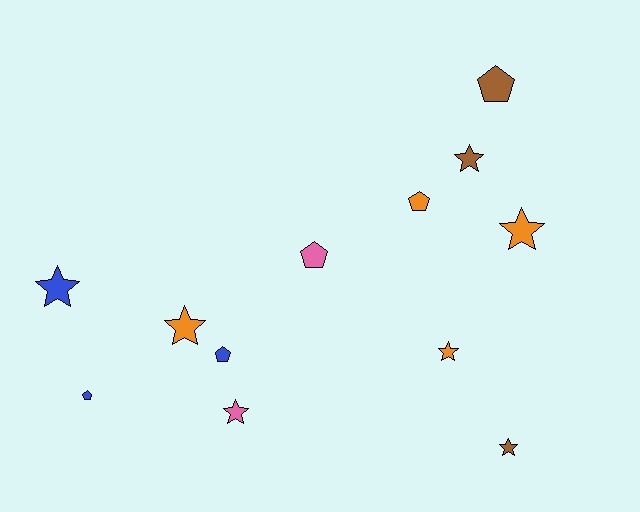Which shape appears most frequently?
Star, with 7 objects.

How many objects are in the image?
There are 12 objects.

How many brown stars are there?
There are 2 brown stars.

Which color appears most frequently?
Orange, with 4 objects.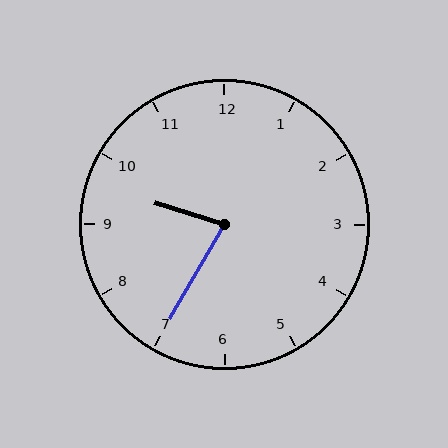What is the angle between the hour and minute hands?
Approximately 78 degrees.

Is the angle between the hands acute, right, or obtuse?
It is acute.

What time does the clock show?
9:35.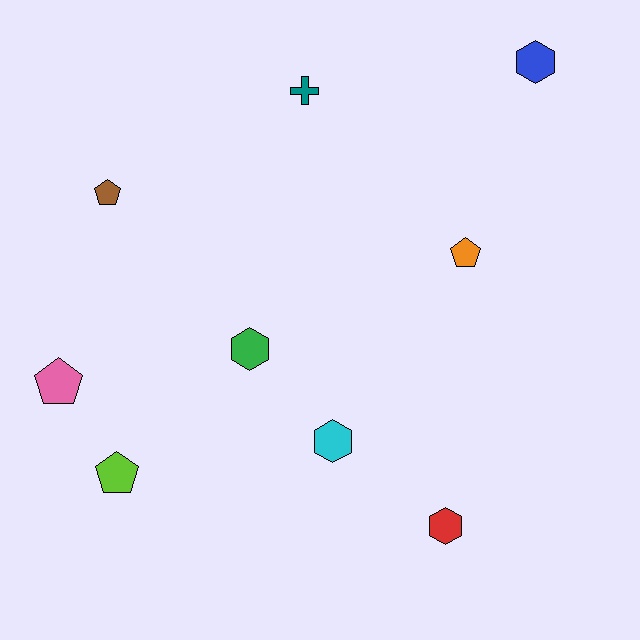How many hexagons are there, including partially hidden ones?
There are 4 hexagons.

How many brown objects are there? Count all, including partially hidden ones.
There is 1 brown object.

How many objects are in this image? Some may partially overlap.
There are 9 objects.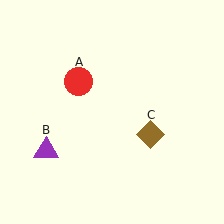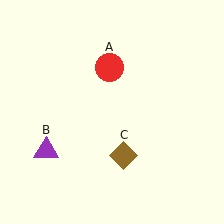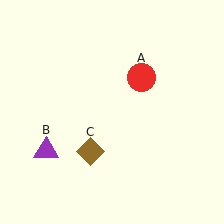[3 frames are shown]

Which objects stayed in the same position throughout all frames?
Purple triangle (object B) remained stationary.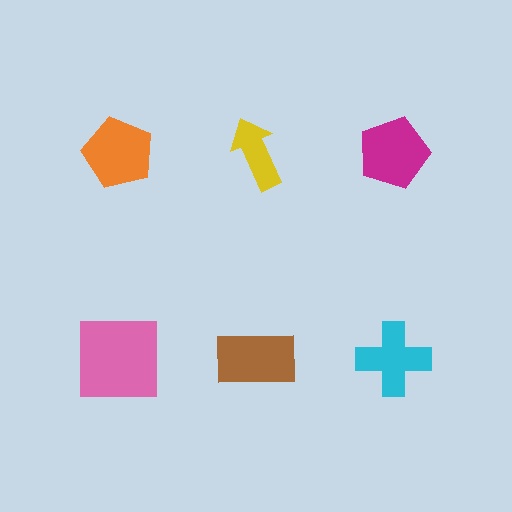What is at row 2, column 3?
A cyan cross.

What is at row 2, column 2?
A brown rectangle.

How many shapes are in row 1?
3 shapes.